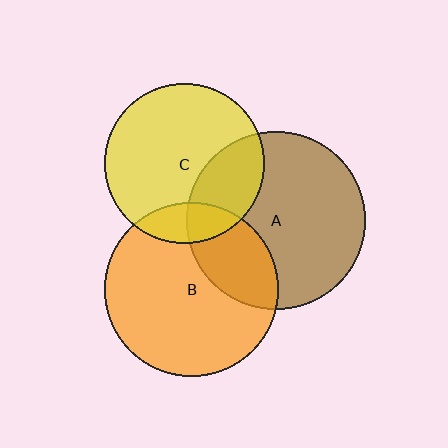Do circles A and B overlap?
Yes.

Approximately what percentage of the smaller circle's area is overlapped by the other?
Approximately 25%.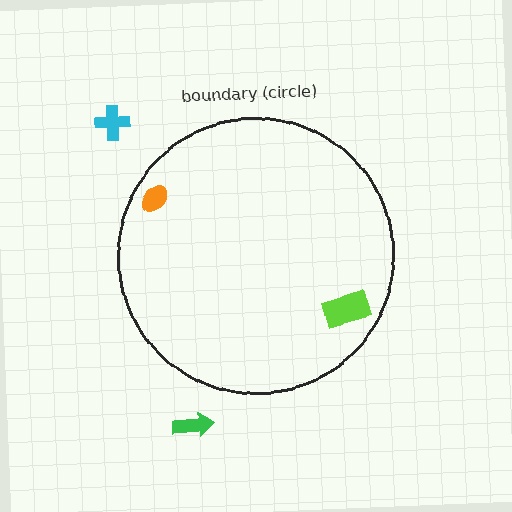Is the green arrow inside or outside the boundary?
Outside.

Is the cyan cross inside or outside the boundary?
Outside.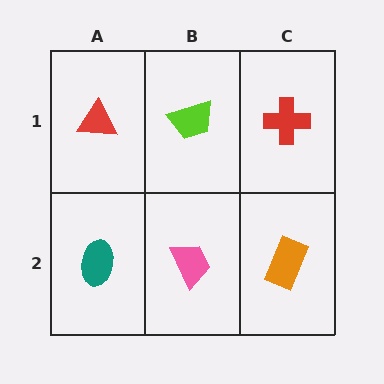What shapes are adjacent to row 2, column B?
A lime trapezoid (row 1, column B), a teal ellipse (row 2, column A), an orange rectangle (row 2, column C).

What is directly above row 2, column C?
A red cross.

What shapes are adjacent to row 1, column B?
A pink trapezoid (row 2, column B), a red triangle (row 1, column A), a red cross (row 1, column C).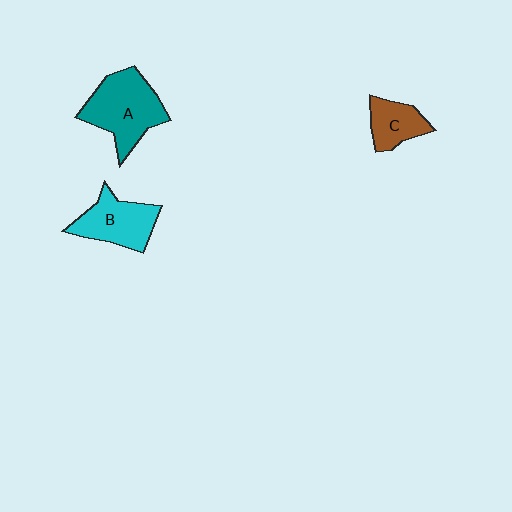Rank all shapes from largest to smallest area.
From largest to smallest: A (teal), B (cyan), C (brown).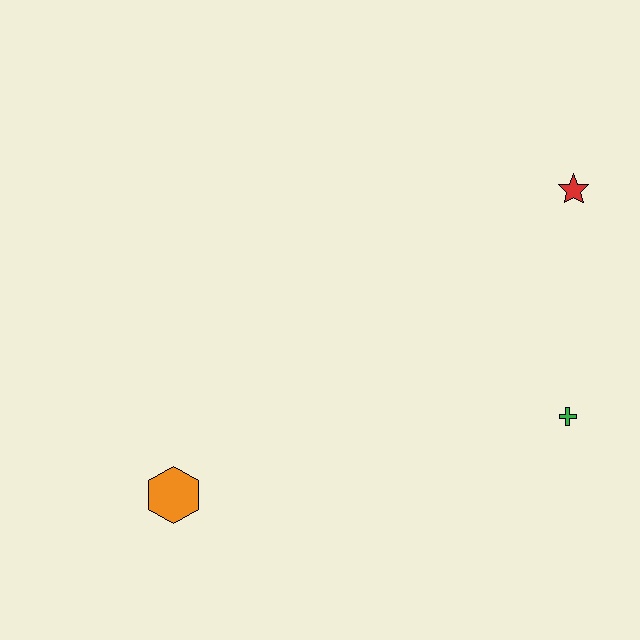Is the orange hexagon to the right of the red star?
No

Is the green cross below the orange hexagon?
No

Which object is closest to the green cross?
The red star is closest to the green cross.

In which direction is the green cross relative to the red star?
The green cross is below the red star.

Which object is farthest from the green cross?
The orange hexagon is farthest from the green cross.